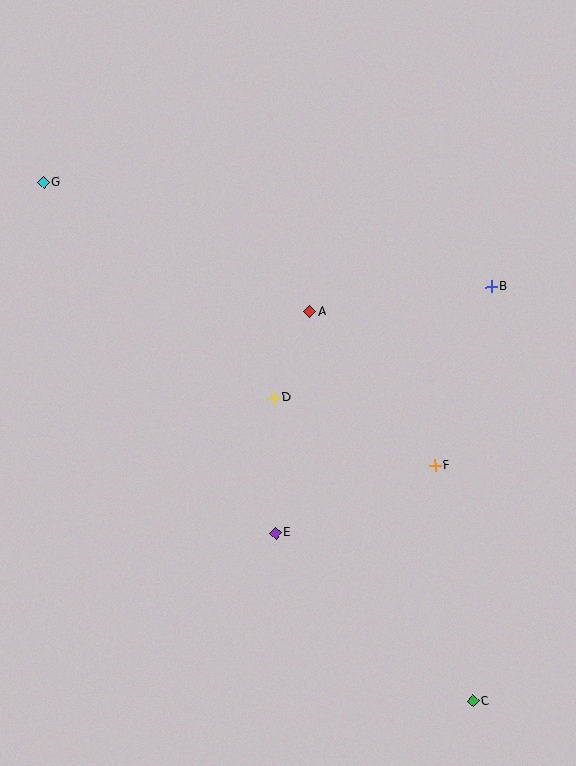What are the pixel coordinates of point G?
Point G is at (43, 182).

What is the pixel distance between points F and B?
The distance between F and B is 188 pixels.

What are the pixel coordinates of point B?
Point B is at (491, 287).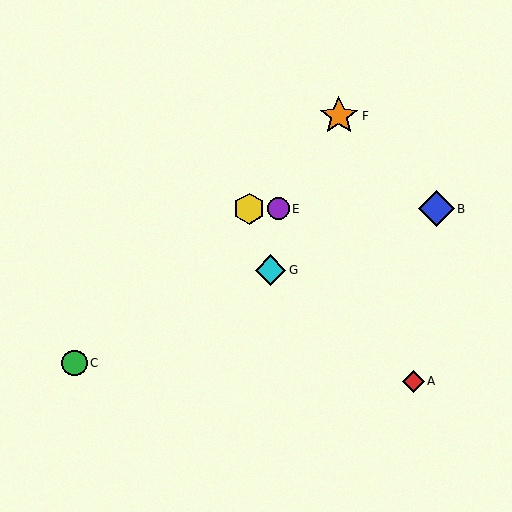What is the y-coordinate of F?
Object F is at y≈116.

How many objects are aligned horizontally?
3 objects (B, D, E) are aligned horizontally.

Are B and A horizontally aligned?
No, B is at y≈209 and A is at y≈381.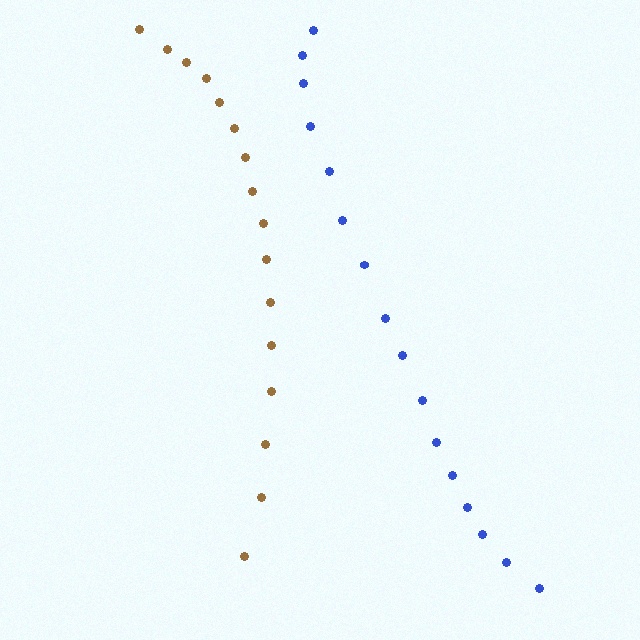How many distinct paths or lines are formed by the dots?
There are 2 distinct paths.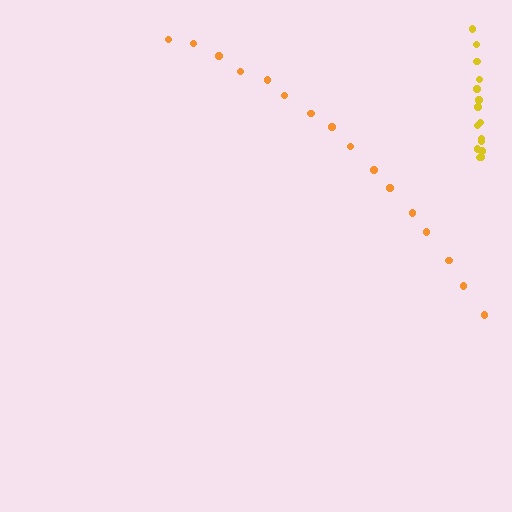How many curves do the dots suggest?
There are 2 distinct paths.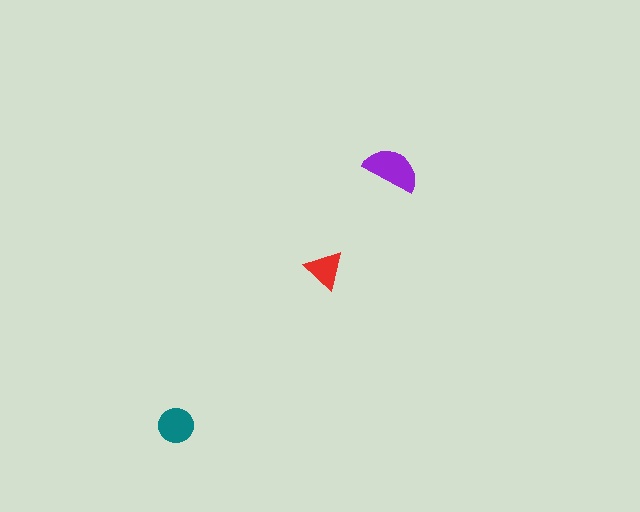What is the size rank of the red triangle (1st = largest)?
3rd.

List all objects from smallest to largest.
The red triangle, the teal circle, the purple semicircle.